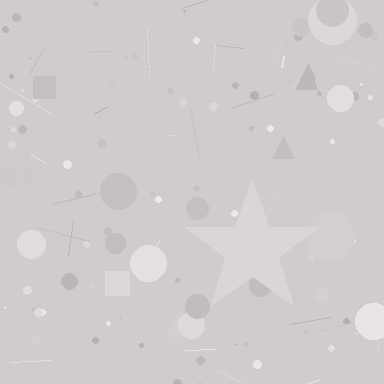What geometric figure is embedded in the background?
A star is embedded in the background.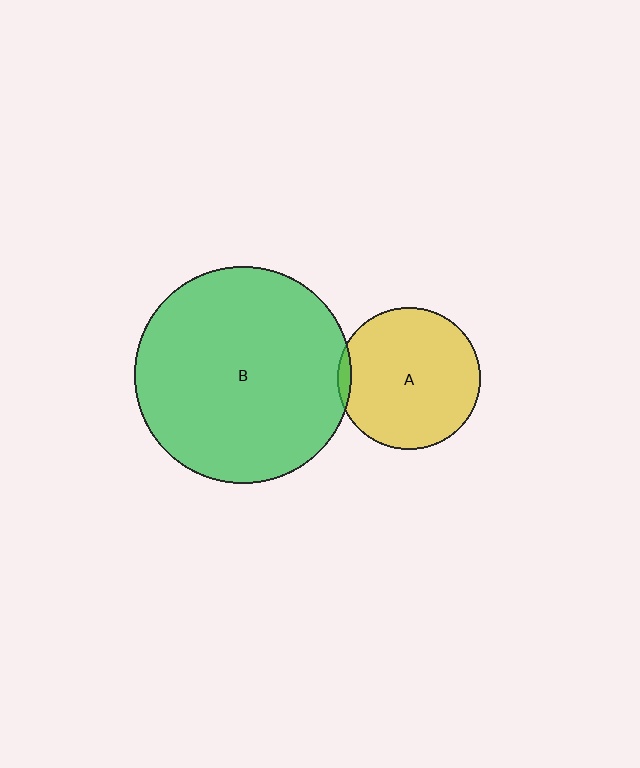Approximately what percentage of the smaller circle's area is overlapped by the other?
Approximately 5%.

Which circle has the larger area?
Circle B (green).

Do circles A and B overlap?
Yes.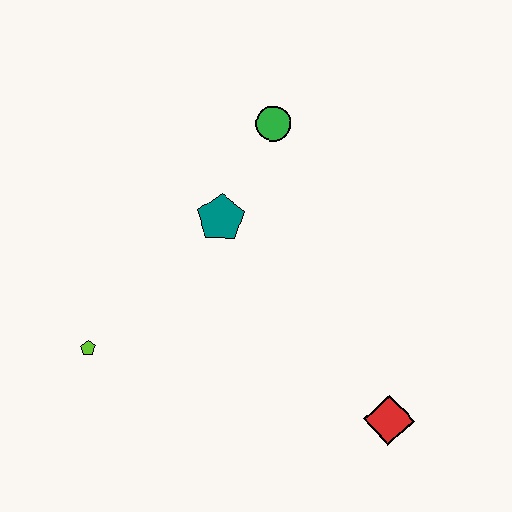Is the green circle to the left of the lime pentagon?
No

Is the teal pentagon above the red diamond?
Yes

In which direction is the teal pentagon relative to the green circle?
The teal pentagon is below the green circle.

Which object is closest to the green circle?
The teal pentagon is closest to the green circle.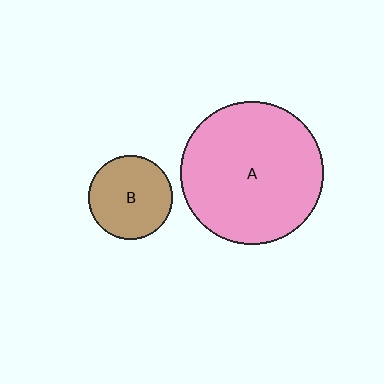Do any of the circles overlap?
No, none of the circles overlap.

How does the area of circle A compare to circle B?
Approximately 2.9 times.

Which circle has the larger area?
Circle A (pink).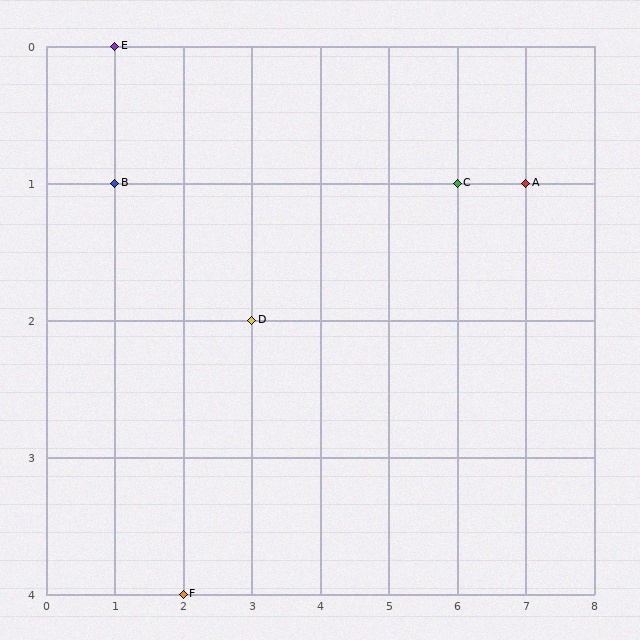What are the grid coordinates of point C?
Point C is at grid coordinates (6, 1).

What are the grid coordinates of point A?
Point A is at grid coordinates (7, 1).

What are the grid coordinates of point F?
Point F is at grid coordinates (2, 4).